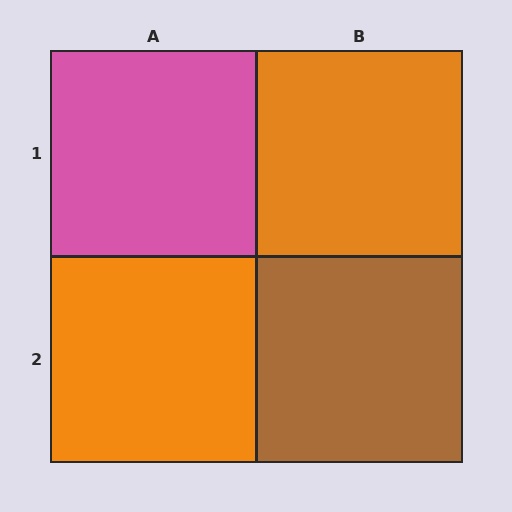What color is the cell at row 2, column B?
Brown.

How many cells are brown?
1 cell is brown.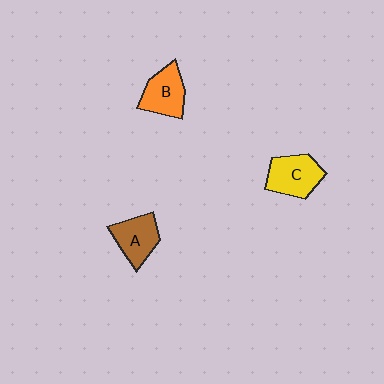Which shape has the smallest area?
Shape A (brown).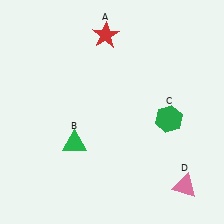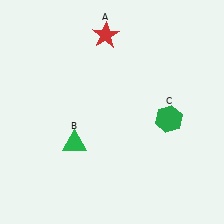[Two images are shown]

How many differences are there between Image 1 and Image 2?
There is 1 difference between the two images.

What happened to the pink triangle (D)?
The pink triangle (D) was removed in Image 2. It was in the bottom-right area of Image 1.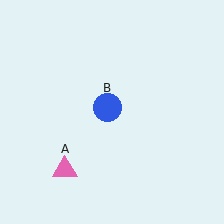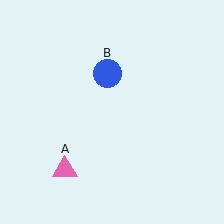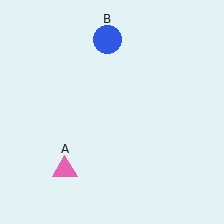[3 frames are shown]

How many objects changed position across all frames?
1 object changed position: blue circle (object B).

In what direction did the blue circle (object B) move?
The blue circle (object B) moved up.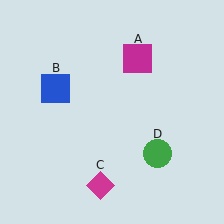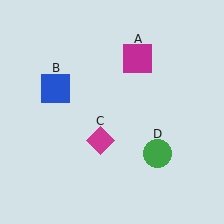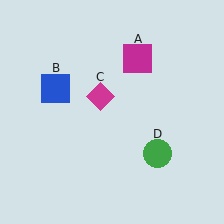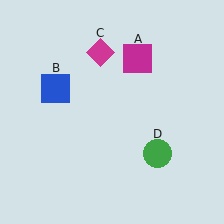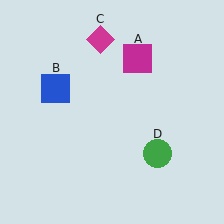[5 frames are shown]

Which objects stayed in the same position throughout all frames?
Magenta square (object A) and blue square (object B) and green circle (object D) remained stationary.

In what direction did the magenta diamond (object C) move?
The magenta diamond (object C) moved up.